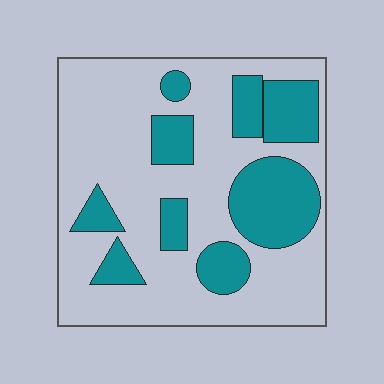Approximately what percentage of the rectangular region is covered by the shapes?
Approximately 30%.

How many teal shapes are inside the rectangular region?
9.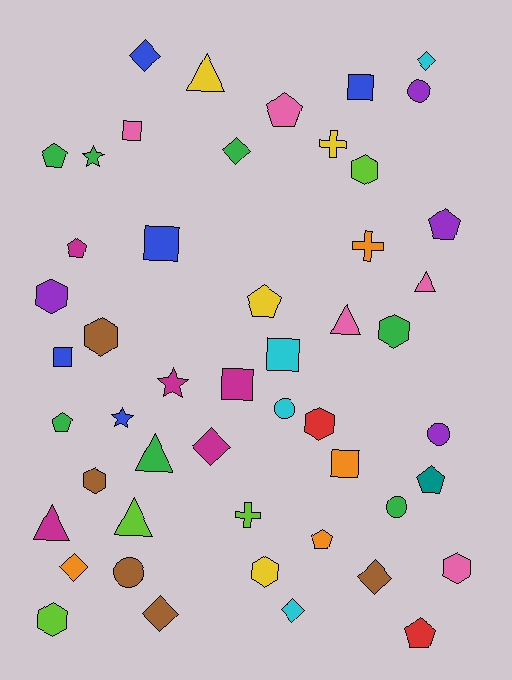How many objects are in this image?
There are 50 objects.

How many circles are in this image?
There are 5 circles.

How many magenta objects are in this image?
There are 5 magenta objects.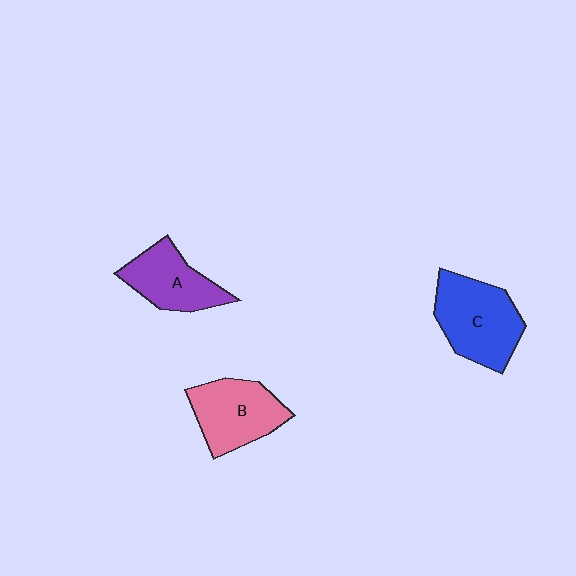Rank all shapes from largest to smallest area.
From largest to smallest: C (blue), B (pink), A (purple).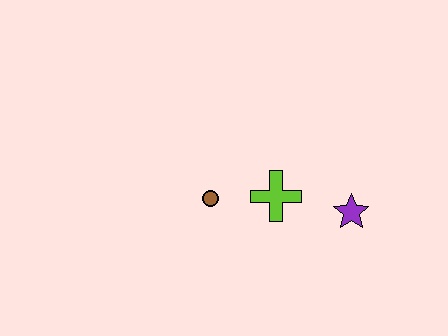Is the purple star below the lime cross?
Yes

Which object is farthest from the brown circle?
The purple star is farthest from the brown circle.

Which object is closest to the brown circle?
The lime cross is closest to the brown circle.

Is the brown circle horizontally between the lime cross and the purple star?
No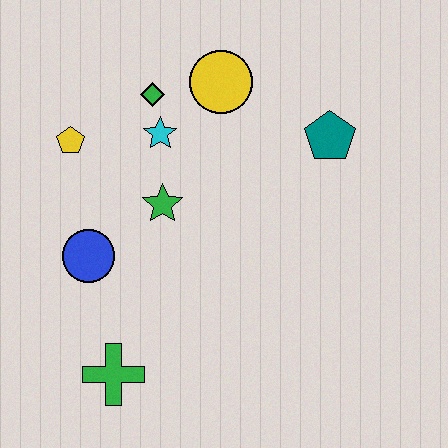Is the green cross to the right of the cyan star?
No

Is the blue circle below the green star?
Yes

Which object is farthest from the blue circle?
The teal pentagon is farthest from the blue circle.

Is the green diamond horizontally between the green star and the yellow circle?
No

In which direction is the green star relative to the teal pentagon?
The green star is to the left of the teal pentagon.